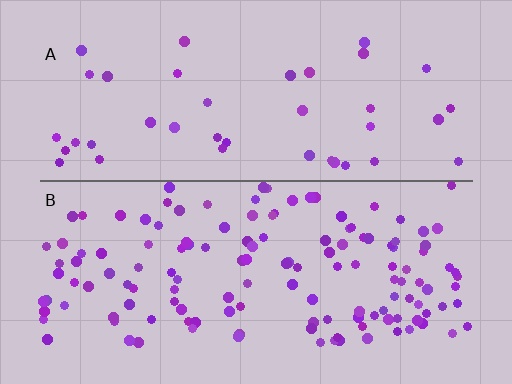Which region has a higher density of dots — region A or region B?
B (the bottom).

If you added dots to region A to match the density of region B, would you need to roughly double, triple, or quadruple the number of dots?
Approximately triple.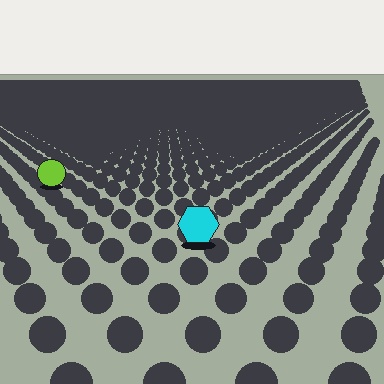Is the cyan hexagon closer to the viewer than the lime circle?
Yes. The cyan hexagon is closer — you can tell from the texture gradient: the ground texture is coarser near it.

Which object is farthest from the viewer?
The lime circle is farthest from the viewer. It appears smaller and the ground texture around it is denser.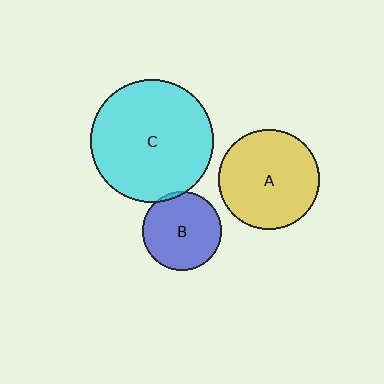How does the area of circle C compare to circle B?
Approximately 2.4 times.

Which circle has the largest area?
Circle C (cyan).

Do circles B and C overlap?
Yes.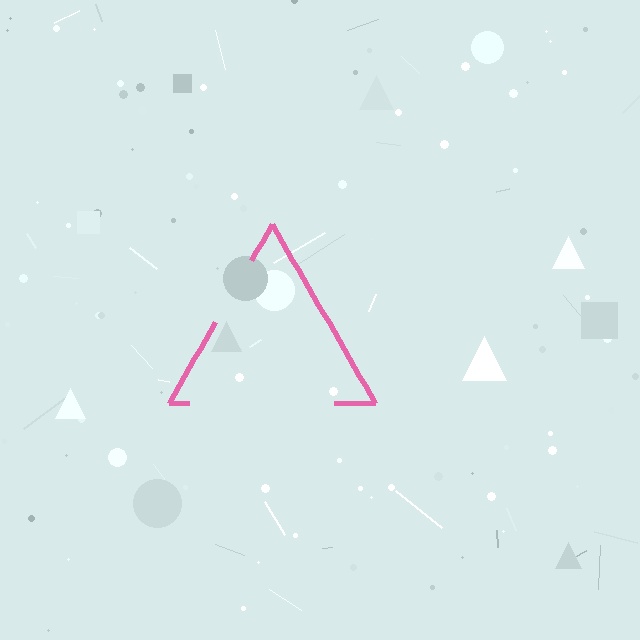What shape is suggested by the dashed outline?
The dashed outline suggests a triangle.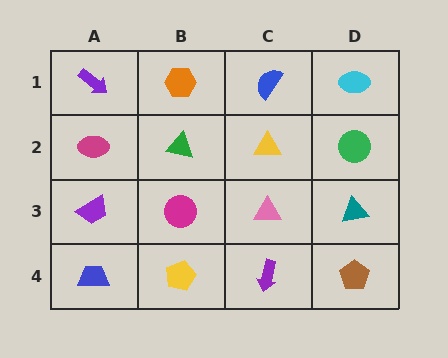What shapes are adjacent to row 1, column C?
A yellow triangle (row 2, column C), an orange hexagon (row 1, column B), a cyan ellipse (row 1, column D).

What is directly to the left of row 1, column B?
A purple arrow.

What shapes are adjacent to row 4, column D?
A teal triangle (row 3, column D), a purple arrow (row 4, column C).